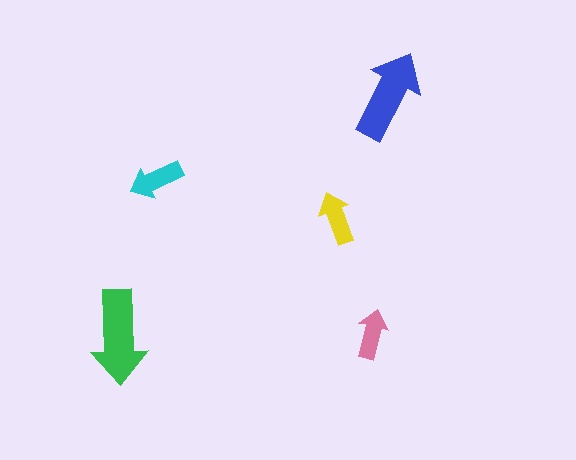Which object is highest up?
The blue arrow is topmost.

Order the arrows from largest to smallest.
the green one, the blue one, the cyan one, the yellow one, the pink one.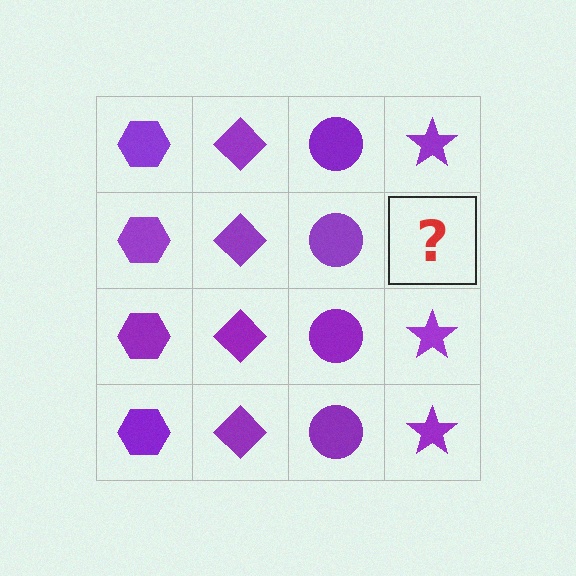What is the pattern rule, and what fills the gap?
The rule is that each column has a consistent shape. The gap should be filled with a purple star.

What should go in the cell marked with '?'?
The missing cell should contain a purple star.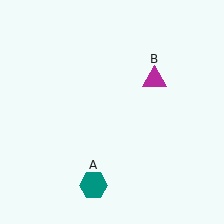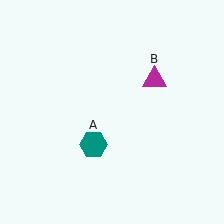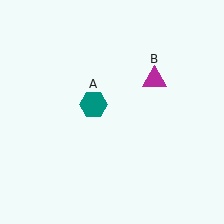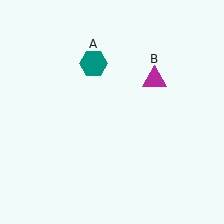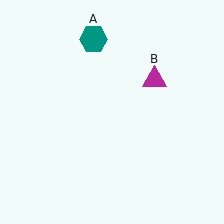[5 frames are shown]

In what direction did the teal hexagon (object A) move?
The teal hexagon (object A) moved up.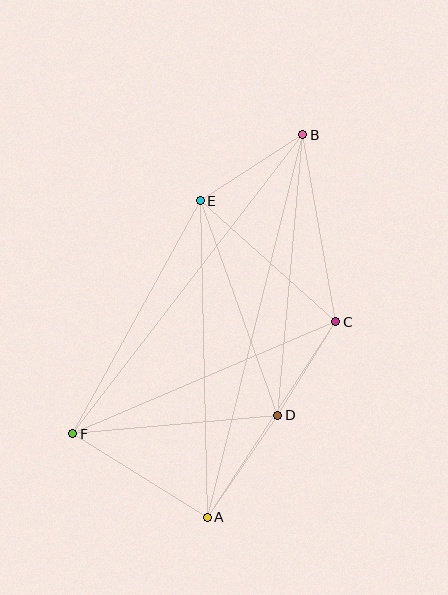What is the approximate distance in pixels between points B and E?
The distance between B and E is approximately 122 pixels.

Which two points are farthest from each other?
Points A and B are farthest from each other.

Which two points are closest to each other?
Points C and D are closest to each other.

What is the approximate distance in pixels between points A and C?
The distance between A and C is approximately 234 pixels.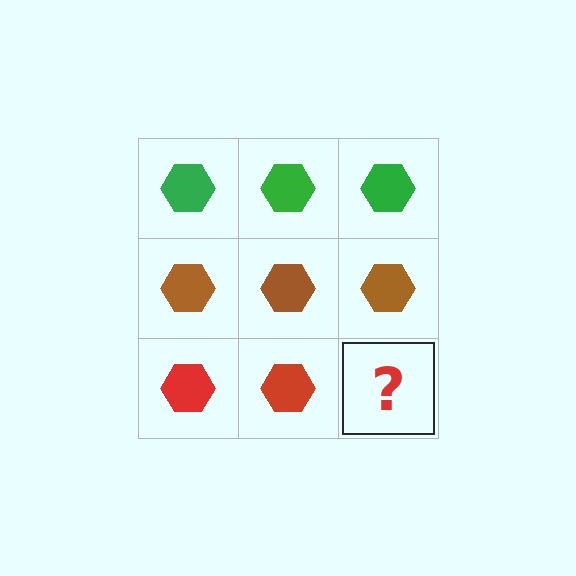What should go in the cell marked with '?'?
The missing cell should contain a red hexagon.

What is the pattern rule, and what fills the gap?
The rule is that each row has a consistent color. The gap should be filled with a red hexagon.